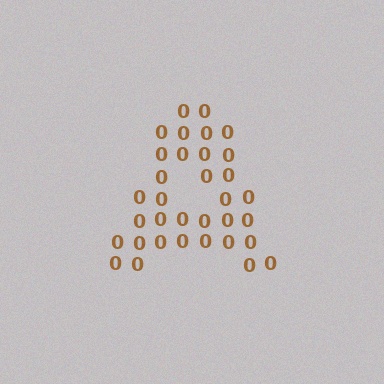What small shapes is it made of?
It is made of small digit 0's.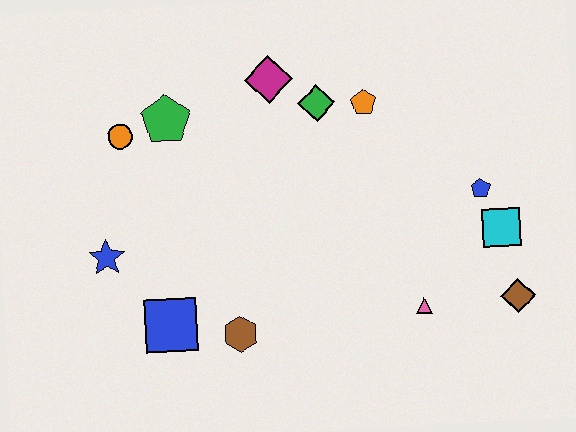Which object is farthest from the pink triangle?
The orange circle is farthest from the pink triangle.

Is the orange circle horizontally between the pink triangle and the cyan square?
No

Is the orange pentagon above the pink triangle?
Yes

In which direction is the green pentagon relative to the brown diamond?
The green pentagon is to the left of the brown diamond.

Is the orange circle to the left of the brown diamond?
Yes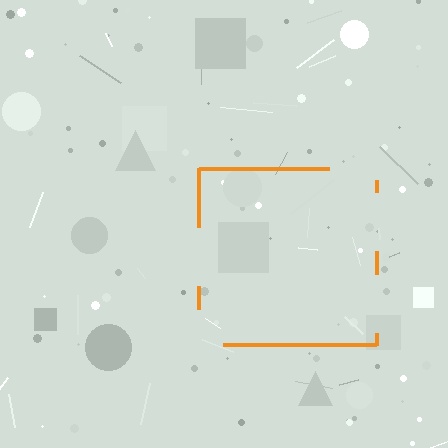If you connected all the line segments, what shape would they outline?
They would outline a square.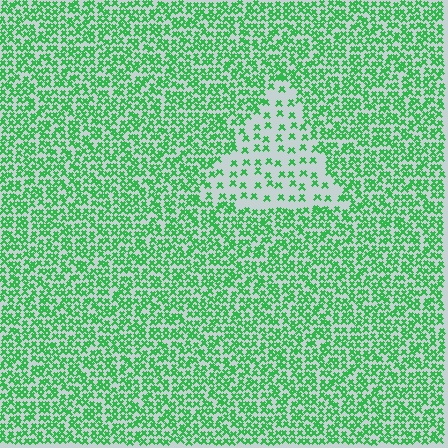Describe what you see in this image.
The image contains small green elements arranged at two different densities. A triangle-shaped region is visible where the elements are less densely packed than the surrounding area.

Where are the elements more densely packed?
The elements are more densely packed outside the triangle boundary.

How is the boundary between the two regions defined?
The boundary is defined by a change in element density (approximately 2.6x ratio). All elements are the same color, size, and shape.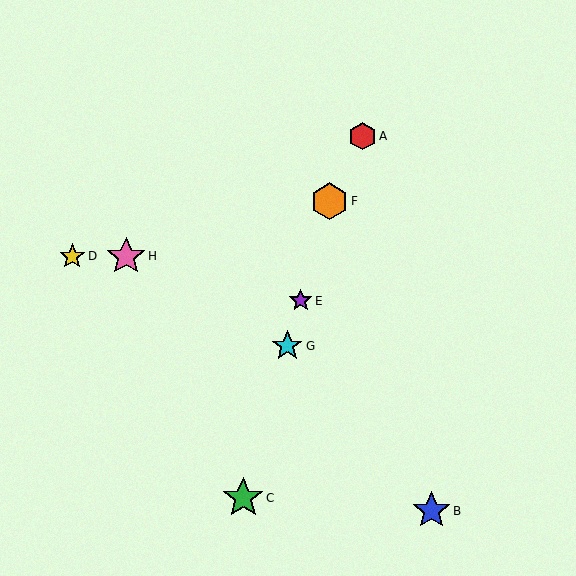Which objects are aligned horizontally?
Objects D, H are aligned horizontally.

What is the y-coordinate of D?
Object D is at y≈257.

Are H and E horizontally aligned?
No, H is at y≈257 and E is at y≈301.